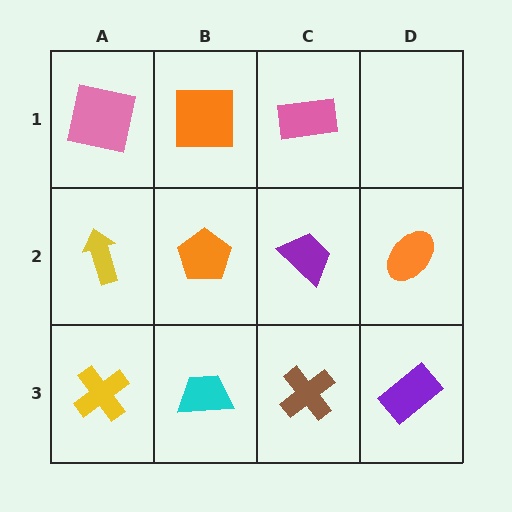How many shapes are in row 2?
4 shapes.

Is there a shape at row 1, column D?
No, that cell is empty.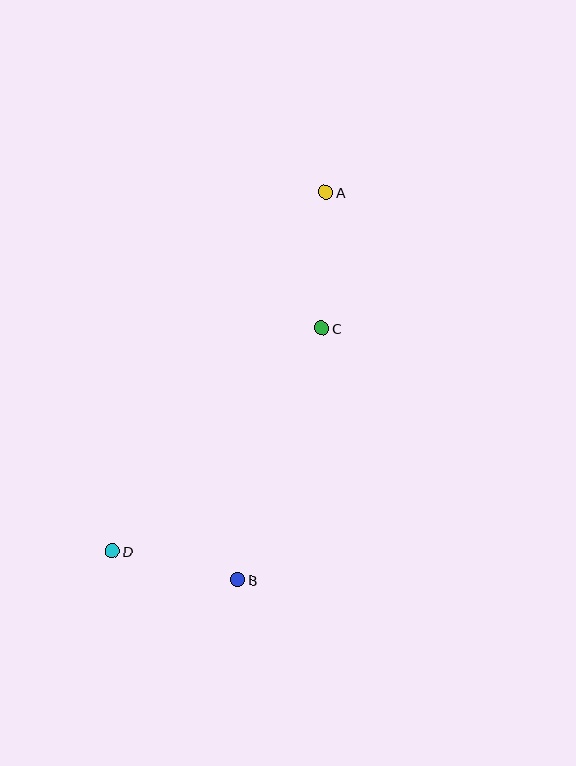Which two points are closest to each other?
Points B and D are closest to each other.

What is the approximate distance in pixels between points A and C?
The distance between A and C is approximately 136 pixels.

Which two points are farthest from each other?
Points A and D are farthest from each other.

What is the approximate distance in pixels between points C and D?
The distance between C and D is approximately 306 pixels.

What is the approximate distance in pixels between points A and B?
The distance between A and B is approximately 397 pixels.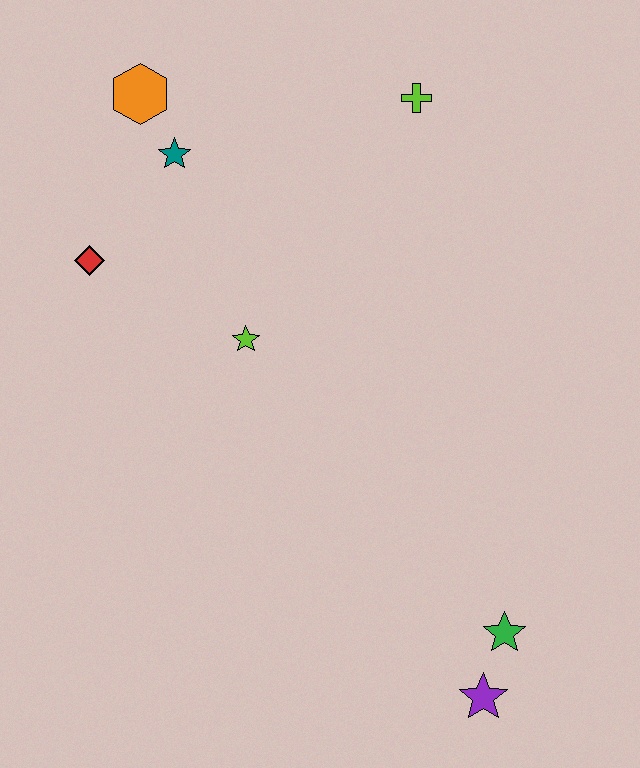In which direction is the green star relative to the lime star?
The green star is below the lime star.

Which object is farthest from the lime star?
The purple star is farthest from the lime star.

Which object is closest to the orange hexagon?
The teal star is closest to the orange hexagon.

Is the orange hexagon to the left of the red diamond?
No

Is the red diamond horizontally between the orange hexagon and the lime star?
No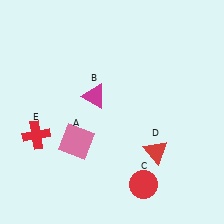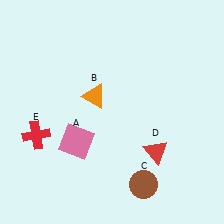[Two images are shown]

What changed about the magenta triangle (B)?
In Image 1, B is magenta. In Image 2, it changed to orange.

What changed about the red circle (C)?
In Image 1, C is red. In Image 2, it changed to brown.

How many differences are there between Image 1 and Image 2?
There are 2 differences between the two images.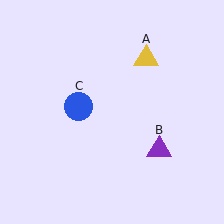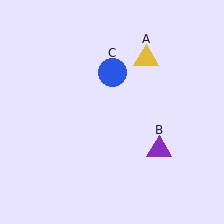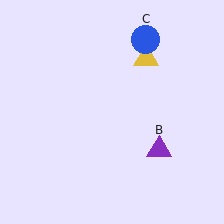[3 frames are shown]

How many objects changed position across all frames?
1 object changed position: blue circle (object C).